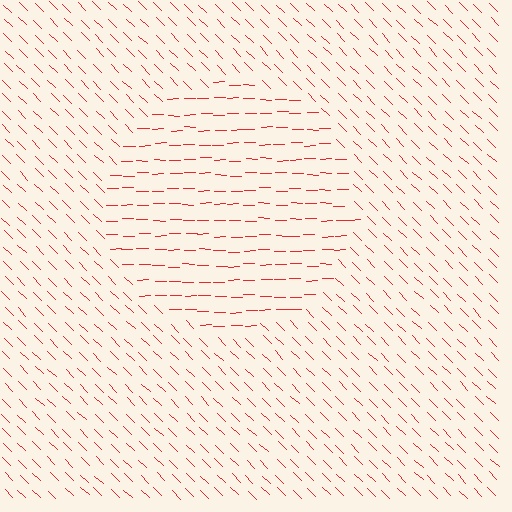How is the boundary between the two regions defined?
The boundary is defined purely by a change in line orientation (approximately 45 degrees difference). All lines are the same color and thickness.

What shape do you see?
I see a circle.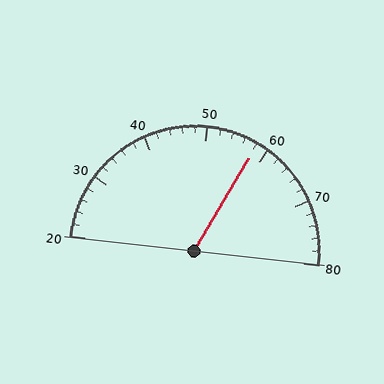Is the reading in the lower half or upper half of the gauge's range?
The reading is in the upper half of the range (20 to 80).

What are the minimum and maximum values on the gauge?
The gauge ranges from 20 to 80.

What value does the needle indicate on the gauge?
The needle indicates approximately 58.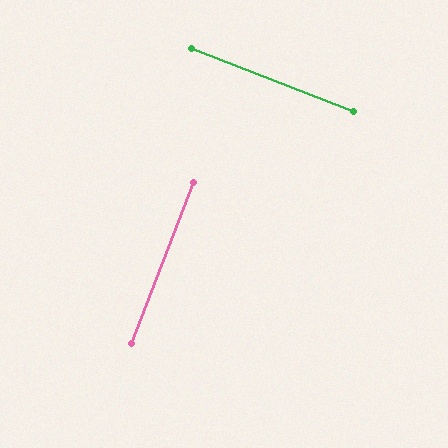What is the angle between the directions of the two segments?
Approximately 90 degrees.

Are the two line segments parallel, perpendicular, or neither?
Perpendicular — they meet at approximately 90°.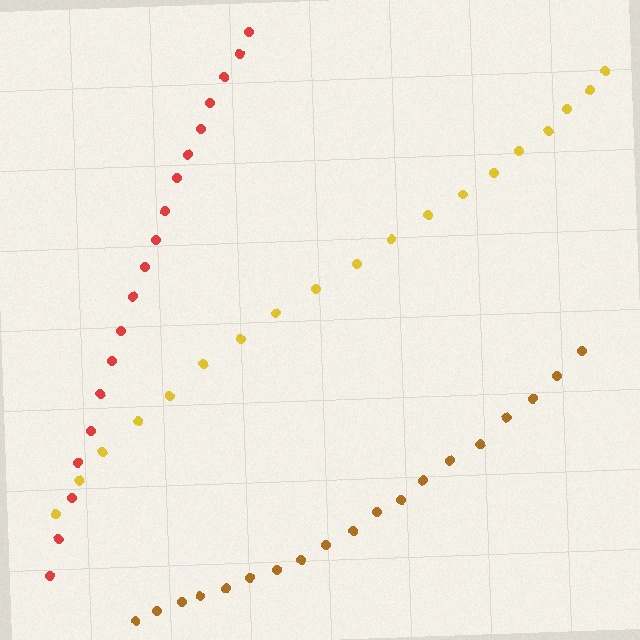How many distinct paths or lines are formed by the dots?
There are 3 distinct paths.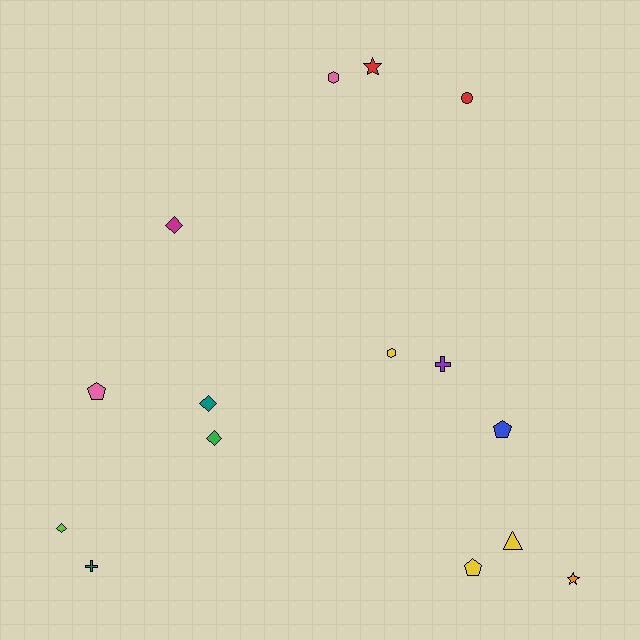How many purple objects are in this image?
There is 1 purple object.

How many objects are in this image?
There are 15 objects.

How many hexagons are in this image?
There are 2 hexagons.